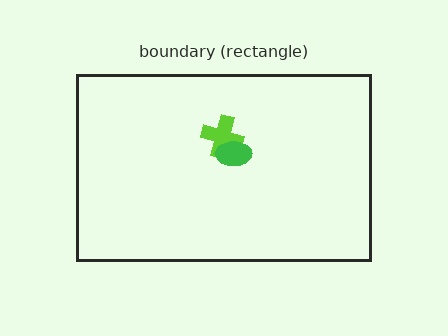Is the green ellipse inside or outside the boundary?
Inside.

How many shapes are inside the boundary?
2 inside, 0 outside.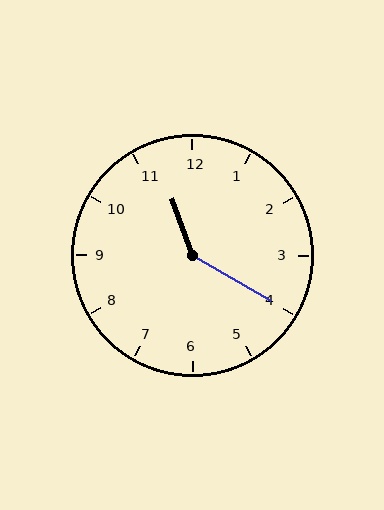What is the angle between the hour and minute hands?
Approximately 140 degrees.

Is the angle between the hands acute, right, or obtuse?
It is obtuse.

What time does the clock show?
11:20.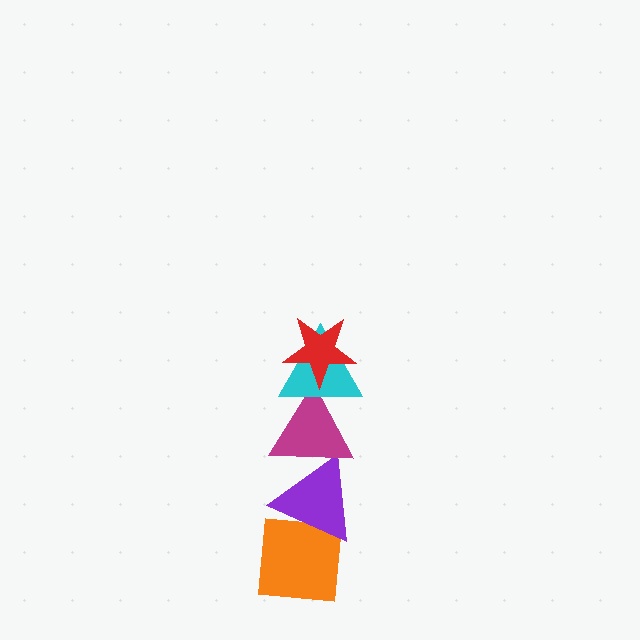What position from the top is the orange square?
The orange square is 5th from the top.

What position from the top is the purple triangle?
The purple triangle is 4th from the top.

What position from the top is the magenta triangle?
The magenta triangle is 3rd from the top.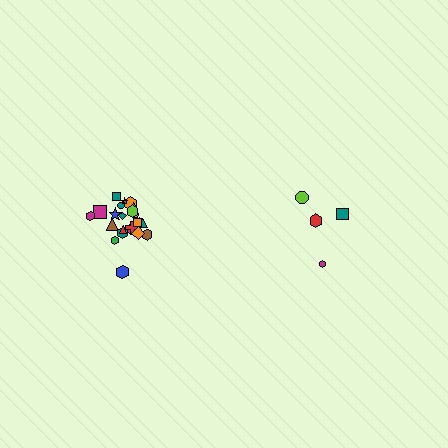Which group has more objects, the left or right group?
The left group.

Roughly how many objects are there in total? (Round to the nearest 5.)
Roughly 30 objects in total.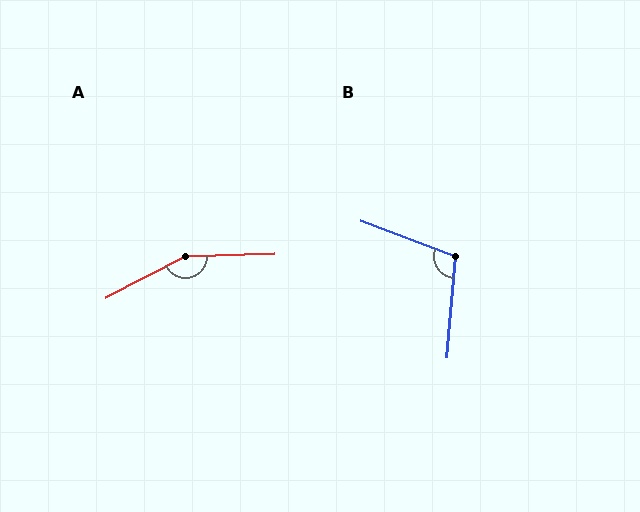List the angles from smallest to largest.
B (106°), A (154°).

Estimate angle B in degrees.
Approximately 106 degrees.